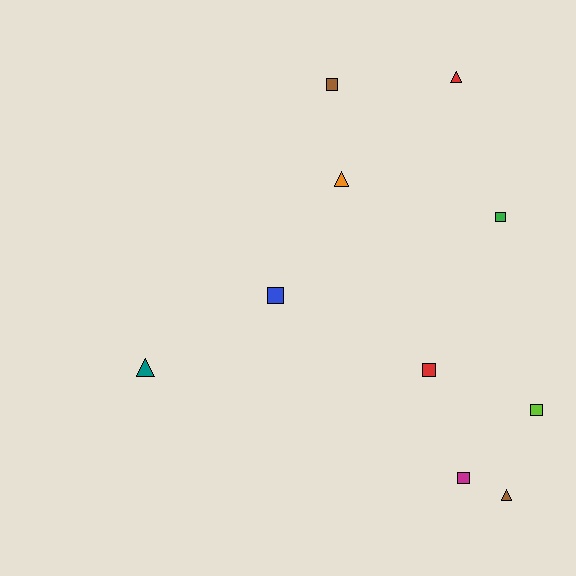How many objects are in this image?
There are 10 objects.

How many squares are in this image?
There are 6 squares.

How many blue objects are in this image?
There is 1 blue object.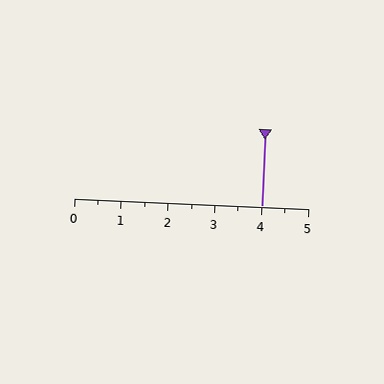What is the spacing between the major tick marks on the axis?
The major ticks are spaced 1 apart.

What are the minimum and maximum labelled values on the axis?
The axis runs from 0 to 5.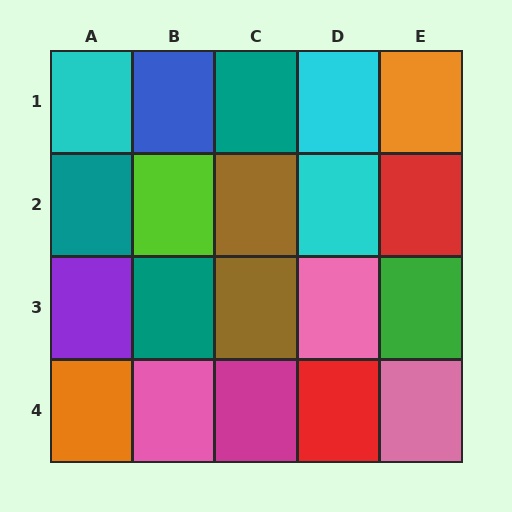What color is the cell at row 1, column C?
Teal.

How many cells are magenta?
1 cell is magenta.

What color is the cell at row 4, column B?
Pink.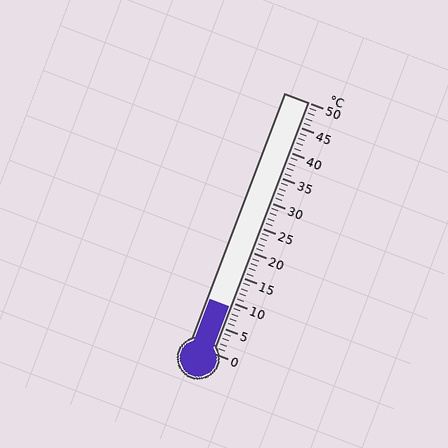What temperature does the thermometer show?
The thermometer shows approximately 9°C.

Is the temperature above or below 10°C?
The temperature is below 10°C.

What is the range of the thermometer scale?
The thermometer scale ranges from 0°C to 50°C.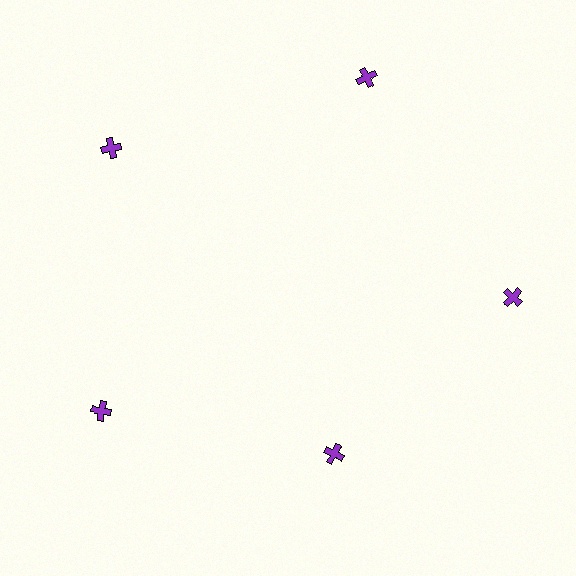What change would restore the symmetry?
The symmetry would be restored by moving it outward, back onto the ring so that all 5 crosses sit at equal angles and equal distance from the center.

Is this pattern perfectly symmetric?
No. The 5 purple crosses are arranged in a ring, but one element near the 5 o'clock position is pulled inward toward the center, breaking the 5-fold rotational symmetry.